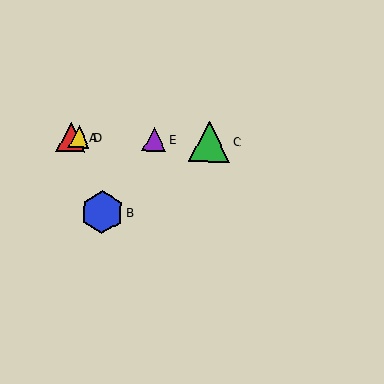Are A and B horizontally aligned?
No, A is at y≈137 and B is at y≈212.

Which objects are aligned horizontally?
Objects A, C, D, E are aligned horizontally.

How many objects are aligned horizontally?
4 objects (A, C, D, E) are aligned horizontally.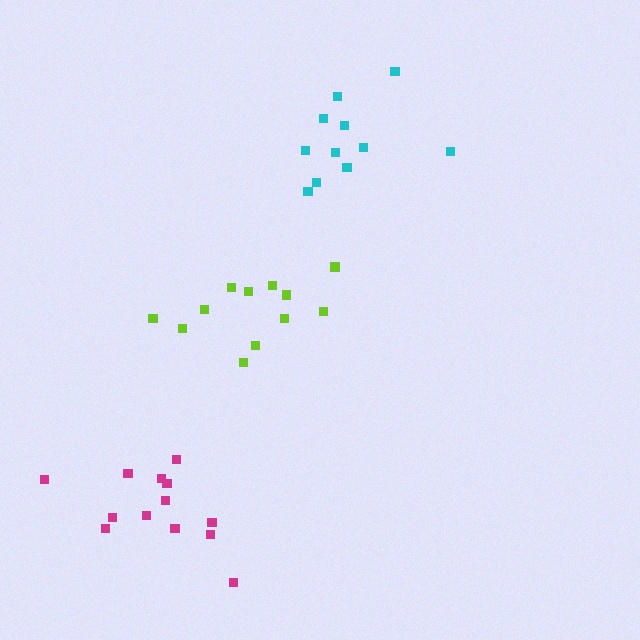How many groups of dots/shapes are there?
There are 3 groups.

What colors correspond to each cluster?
The clusters are colored: lime, magenta, cyan.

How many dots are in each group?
Group 1: 12 dots, Group 2: 13 dots, Group 3: 11 dots (36 total).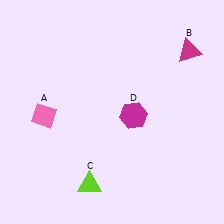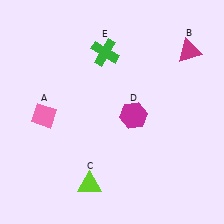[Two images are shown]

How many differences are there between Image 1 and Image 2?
There is 1 difference between the two images.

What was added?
A green cross (E) was added in Image 2.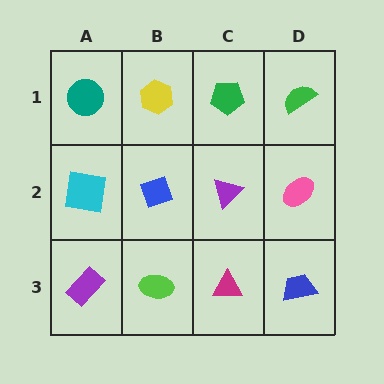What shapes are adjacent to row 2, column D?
A green semicircle (row 1, column D), a blue trapezoid (row 3, column D), a purple triangle (row 2, column C).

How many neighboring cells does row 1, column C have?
3.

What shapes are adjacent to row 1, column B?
A blue diamond (row 2, column B), a teal circle (row 1, column A), a green pentagon (row 1, column C).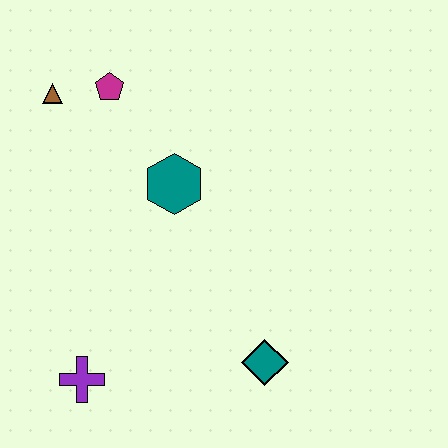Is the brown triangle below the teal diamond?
No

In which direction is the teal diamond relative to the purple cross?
The teal diamond is to the right of the purple cross.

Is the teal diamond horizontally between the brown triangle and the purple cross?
No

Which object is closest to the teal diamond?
The purple cross is closest to the teal diamond.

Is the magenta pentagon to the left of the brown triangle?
No